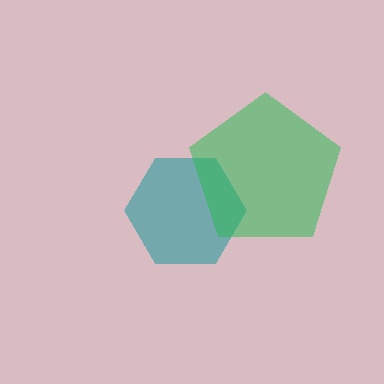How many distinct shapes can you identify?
There are 2 distinct shapes: a teal hexagon, a green pentagon.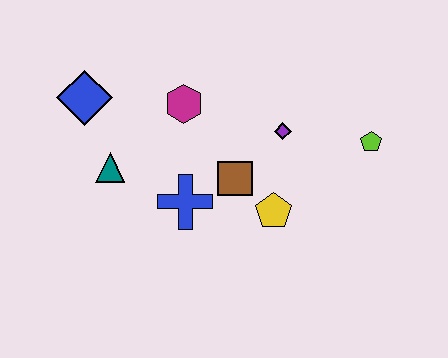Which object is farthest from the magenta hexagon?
The lime pentagon is farthest from the magenta hexagon.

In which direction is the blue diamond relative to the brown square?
The blue diamond is to the left of the brown square.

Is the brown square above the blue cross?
Yes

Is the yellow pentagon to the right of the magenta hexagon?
Yes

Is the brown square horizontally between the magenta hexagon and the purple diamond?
Yes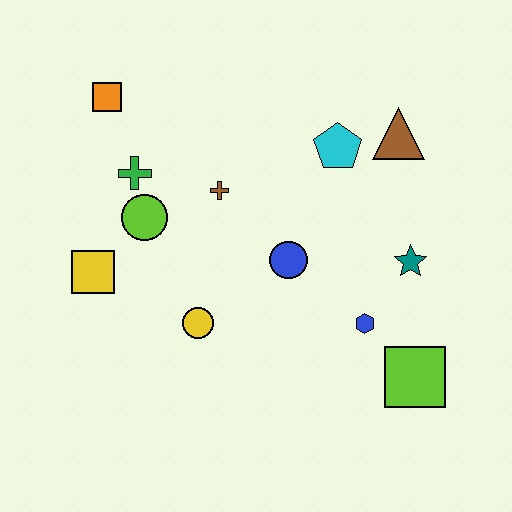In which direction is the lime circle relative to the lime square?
The lime circle is to the left of the lime square.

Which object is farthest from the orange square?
The lime square is farthest from the orange square.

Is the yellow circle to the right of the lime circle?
Yes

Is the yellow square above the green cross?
No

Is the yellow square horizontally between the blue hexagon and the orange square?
No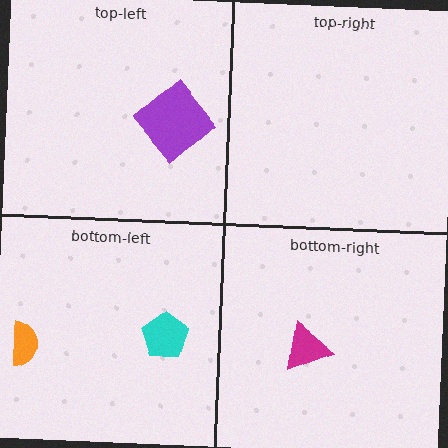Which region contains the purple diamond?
The top-left region.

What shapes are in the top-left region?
The purple diamond.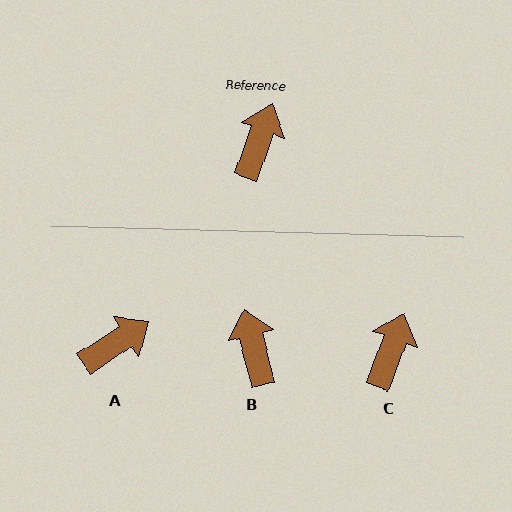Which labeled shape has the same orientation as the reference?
C.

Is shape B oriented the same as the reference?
No, it is off by about 34 degrees.